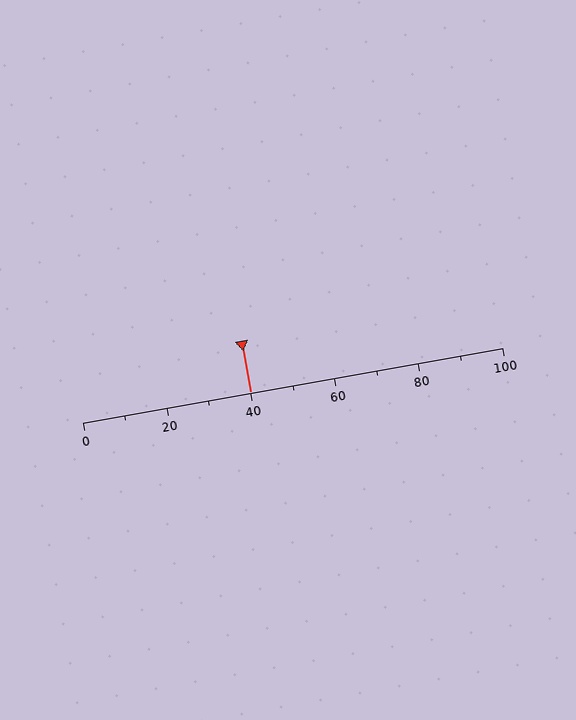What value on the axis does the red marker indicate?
The marker indicates approximately 40.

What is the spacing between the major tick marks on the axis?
The major ticks are spaced 20 apart.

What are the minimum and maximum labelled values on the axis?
The axis runs from 0 to 100.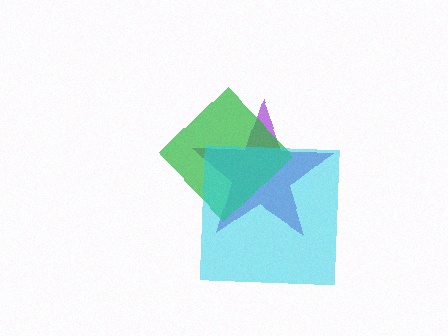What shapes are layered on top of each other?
The layered shapes are: a purple star, a green diamond, a cyan square.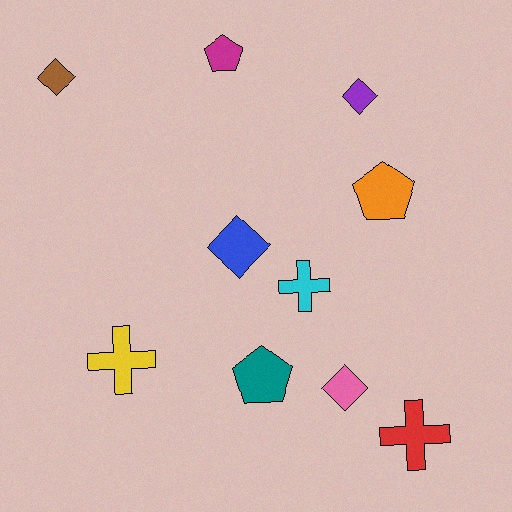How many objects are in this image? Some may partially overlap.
There are 10 objects.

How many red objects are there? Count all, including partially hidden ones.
There is 1 red object.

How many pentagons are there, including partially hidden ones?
There are 3 pentagons.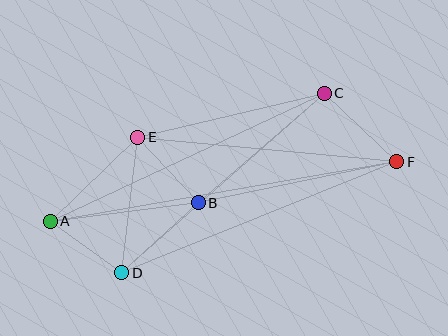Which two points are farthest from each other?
Points A and F are farthest from each other.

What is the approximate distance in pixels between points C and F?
The distance between C and F is approximately 100 pixels.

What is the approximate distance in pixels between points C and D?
The distance between C and D is approximately 271 pixels.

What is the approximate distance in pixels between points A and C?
The distance between A and C is approximately 302 pixels.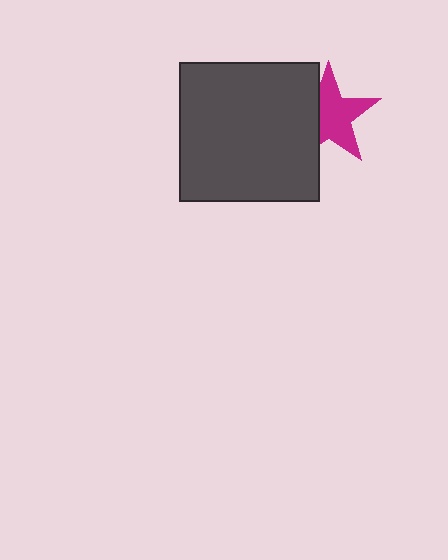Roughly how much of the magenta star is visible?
Most of it is visible (roughly 67%).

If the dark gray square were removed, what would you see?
You would see the complete magenta star.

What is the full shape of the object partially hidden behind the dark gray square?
The partially hidden object is a magenta star.